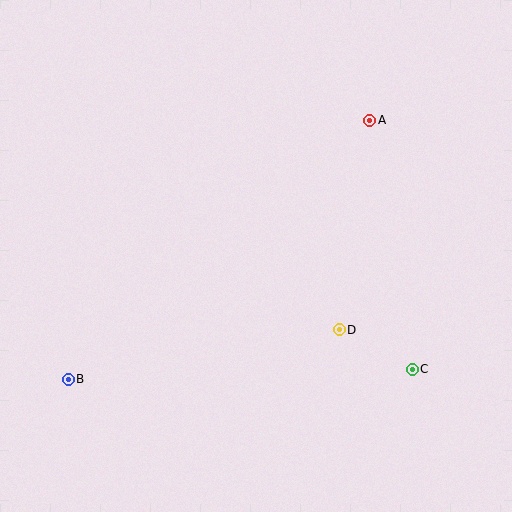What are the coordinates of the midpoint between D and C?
The midpoint between D and C is at (376, 350).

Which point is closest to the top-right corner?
Point A is closest to the top-right corner.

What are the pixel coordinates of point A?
Point A is at (370, 120).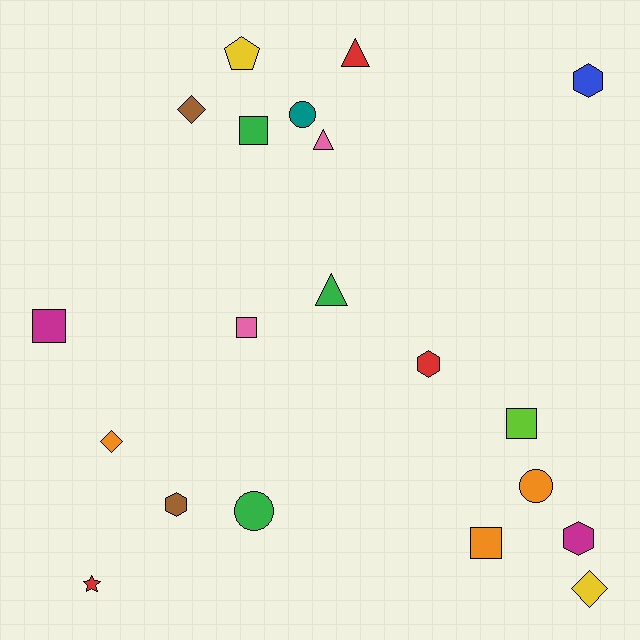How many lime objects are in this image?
There is 1 lime object.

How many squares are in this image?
There are 5 squares.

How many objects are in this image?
There are 20 objects.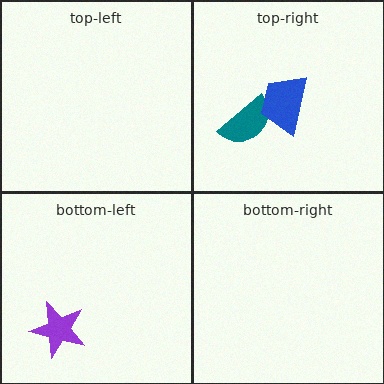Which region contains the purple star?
The bottom-left region.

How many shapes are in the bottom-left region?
1.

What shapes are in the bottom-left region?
The purple star.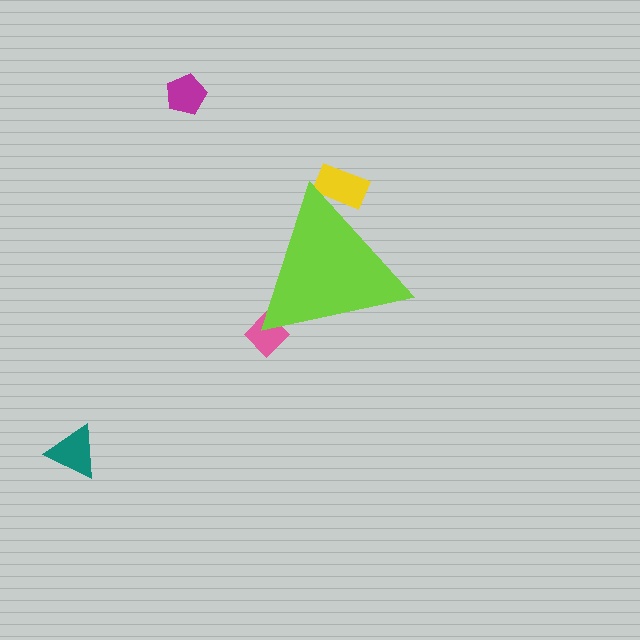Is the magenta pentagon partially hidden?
No, the magenta pentagon is fully visible.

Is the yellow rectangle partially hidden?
Yes, the yellow rectangle is partially hidden behind the lime triangle.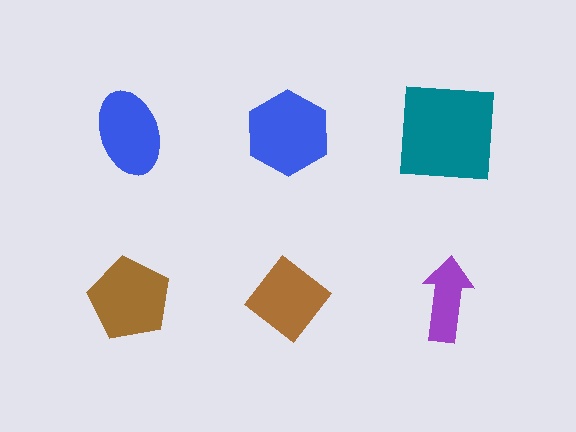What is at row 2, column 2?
A brown diamond.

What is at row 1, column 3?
A teal square.